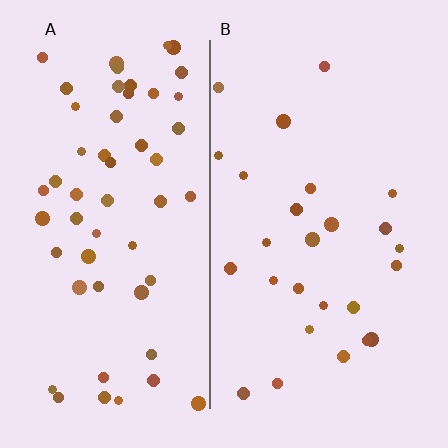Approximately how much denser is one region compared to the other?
Approximately 2.1× — region A over region B.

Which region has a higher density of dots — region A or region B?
A (the left).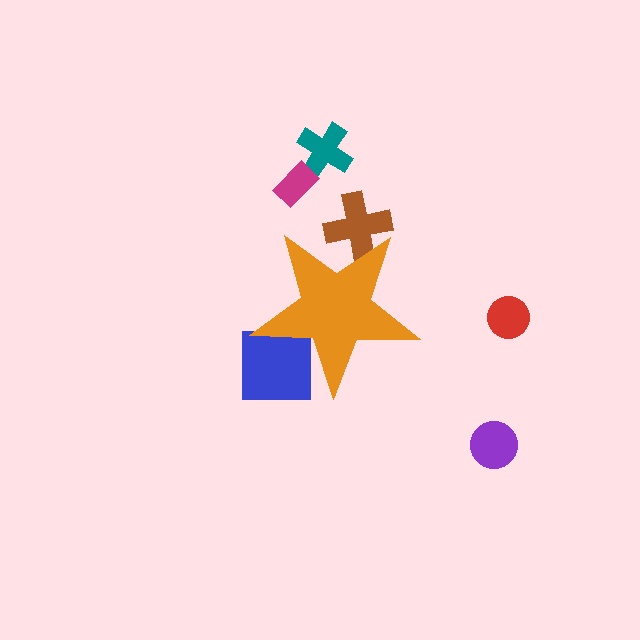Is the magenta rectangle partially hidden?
No, the magenta rectangle is fully visible.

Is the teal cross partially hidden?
No, the teal cross is fully visible.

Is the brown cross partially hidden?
Yes, the brown cross is partially hidden behind the orange star.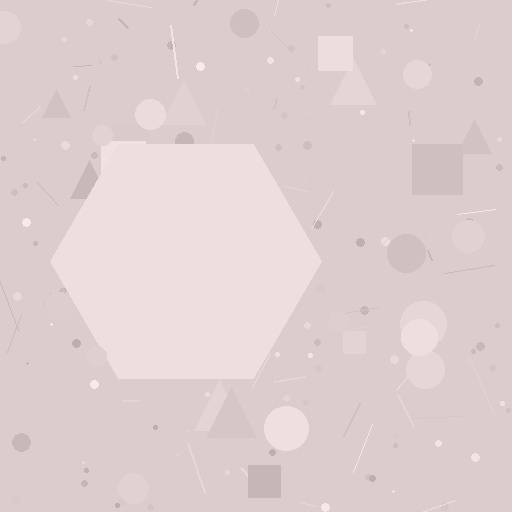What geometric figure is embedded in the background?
A hexagon is embedded in the background.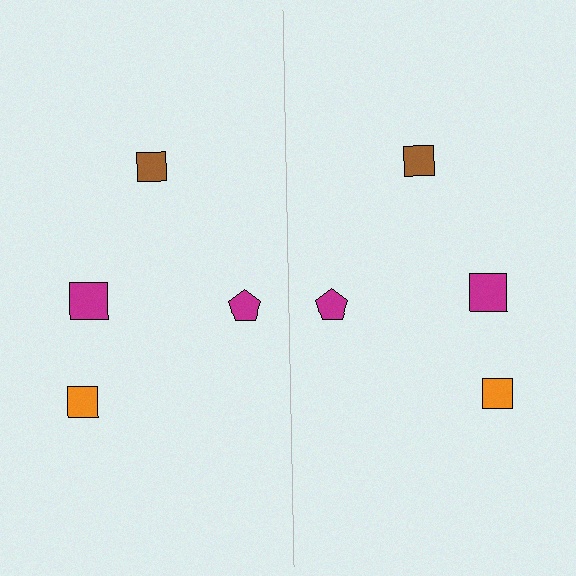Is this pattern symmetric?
Yes, this pattern has bilateral (reflection) symmetry.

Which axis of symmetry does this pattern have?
The pattern has a vertical axis of symmetry running through the center of the image.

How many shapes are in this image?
There are 8 shapes in this image.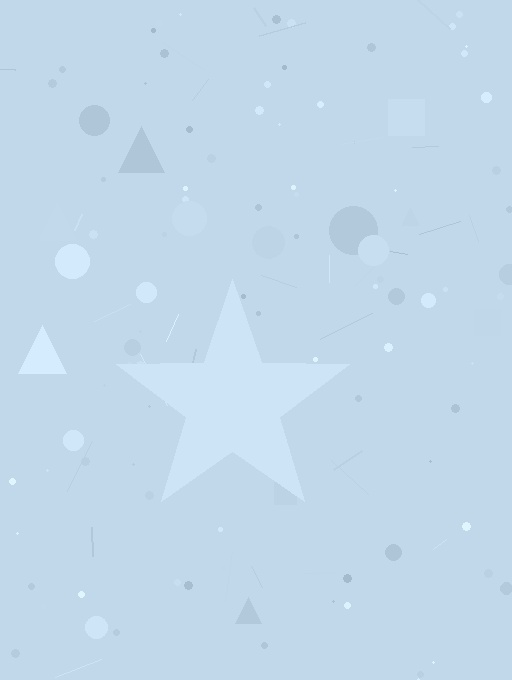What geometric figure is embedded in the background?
A star is embedded in the background.